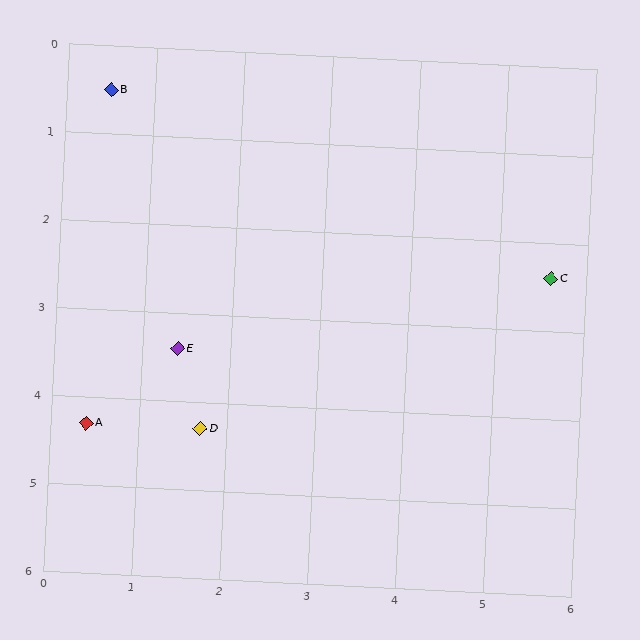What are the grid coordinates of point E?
Point E is at approximately (1.4, 3.4).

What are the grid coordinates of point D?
Point D is at approximately (1.7, 4.3).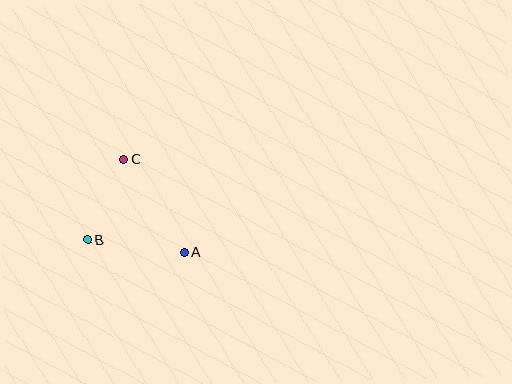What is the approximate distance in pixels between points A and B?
The distance between A and B is approximately 97 pixels.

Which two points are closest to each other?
Points B and C are closest to each other.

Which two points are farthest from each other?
Points A and C are farthest from each other.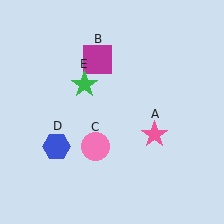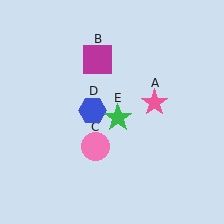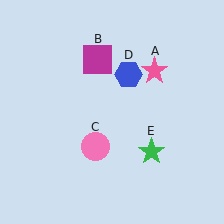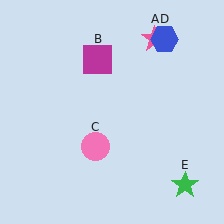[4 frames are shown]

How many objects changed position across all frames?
3 objects changed position: pink star (object A), blue hexagon (object D), green star (object E).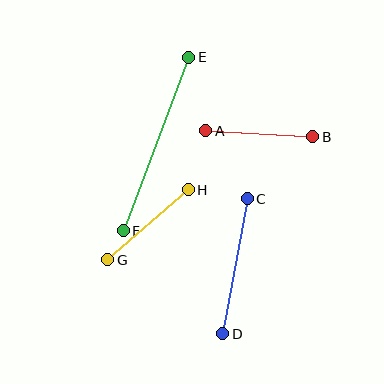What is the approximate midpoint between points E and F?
The midpoint is at approximately (156, 144) pixels.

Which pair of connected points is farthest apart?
Points E and F are farthest apart.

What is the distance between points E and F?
The distance is approximately 185 pixels.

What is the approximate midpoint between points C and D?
The midpoint is at approximately (235, 266) pixels.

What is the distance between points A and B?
The distance is approximately 107 pixels.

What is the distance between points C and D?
The distance is approximately 137 pixels.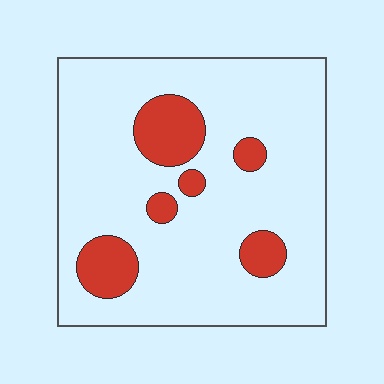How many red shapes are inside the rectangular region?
6.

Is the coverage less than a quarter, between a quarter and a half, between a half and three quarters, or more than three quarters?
Less than a quarter.